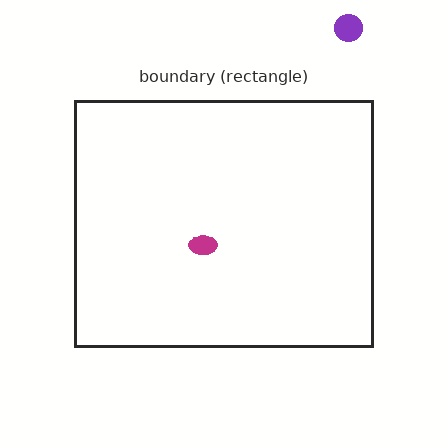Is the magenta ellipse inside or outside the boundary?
Inside.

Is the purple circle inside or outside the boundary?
Outside.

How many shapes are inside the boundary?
1 inside, 1 outside.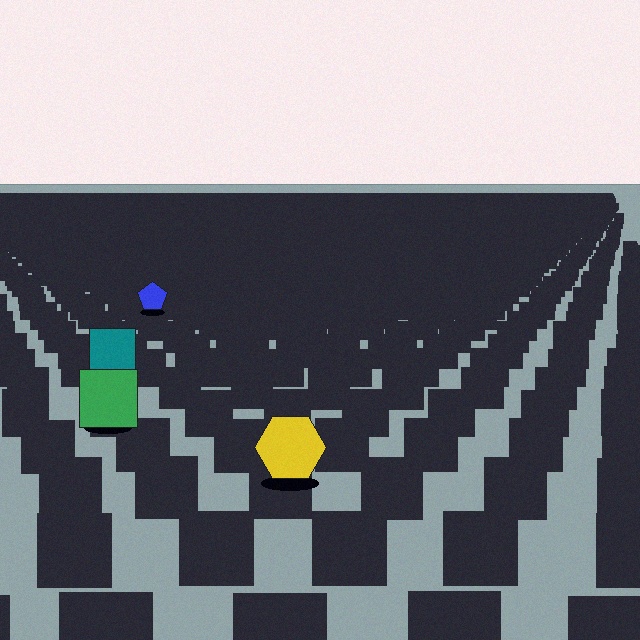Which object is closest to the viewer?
The yellow hexagon is closest. The texture marks near it are larger and more spread out.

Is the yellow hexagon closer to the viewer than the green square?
Yes. The yellow hexagon is closer — you can tell from the texture gradient: the ground texture is coarser near it.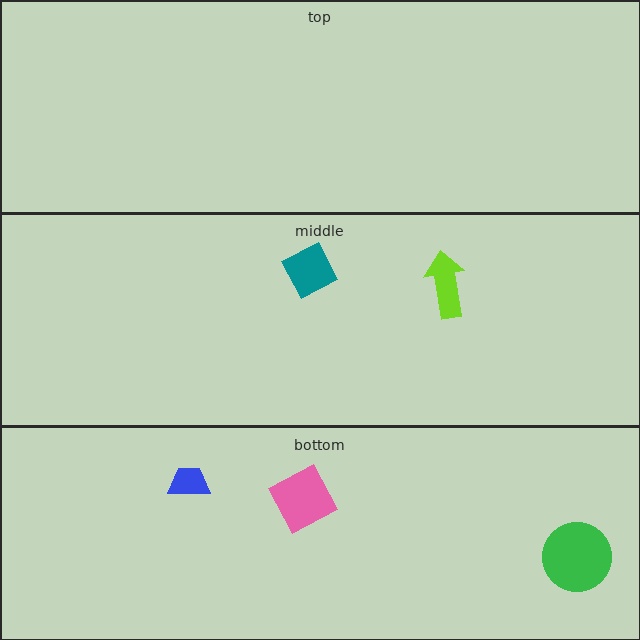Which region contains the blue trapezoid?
The bottom region.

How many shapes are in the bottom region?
3.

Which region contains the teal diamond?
The middle region.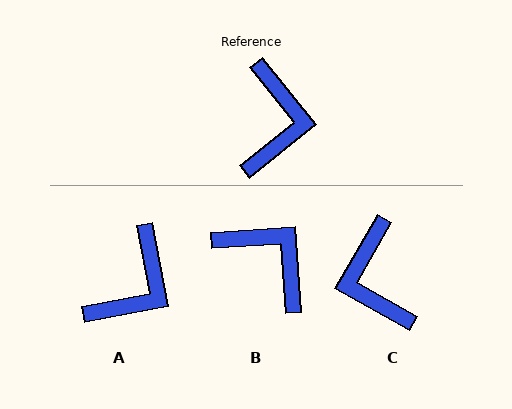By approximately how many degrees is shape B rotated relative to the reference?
Approximately 55 degrees counter-clockwise.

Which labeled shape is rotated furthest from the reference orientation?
C, about 158 degrees away.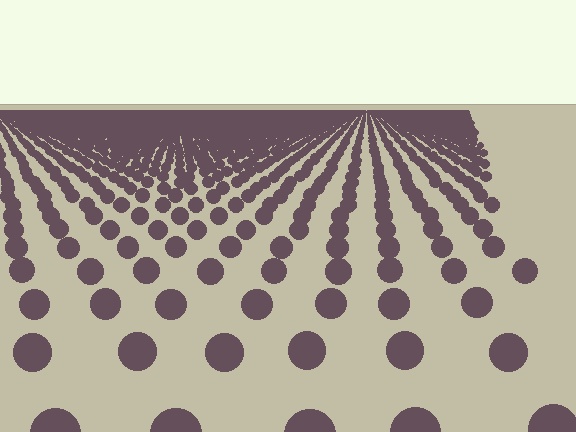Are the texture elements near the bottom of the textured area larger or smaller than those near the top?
Larger. Near the bottom, elements are closer to the viewer and appear at a bigger on-screen size.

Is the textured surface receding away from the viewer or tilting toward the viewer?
The surface is receding away from the viewer. Texture elements get smaller and denser toward the top.